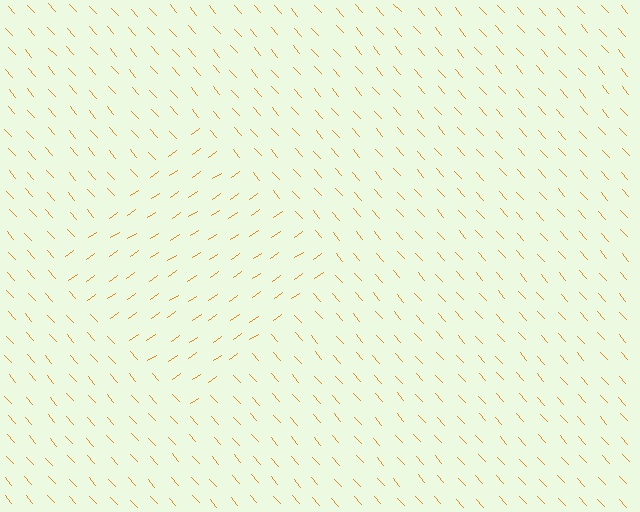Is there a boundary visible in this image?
Yes, there is a texture boundary formed by a change in line orientation.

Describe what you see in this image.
The image is filled with small orange line segments. A diamond region in the image has lines oriented differently from the surrounding lines, creating a visible texture boundary.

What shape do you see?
I see a diamond.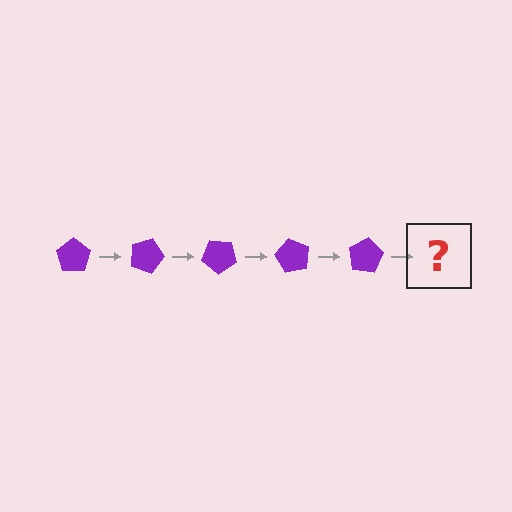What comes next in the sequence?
The next element should be a purple pentagon rotated 100 degrees.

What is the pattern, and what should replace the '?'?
The pattern is that the pentagon rotates 20 degrees each step. The '?' should be a purple pentagon rotated 100 degrees.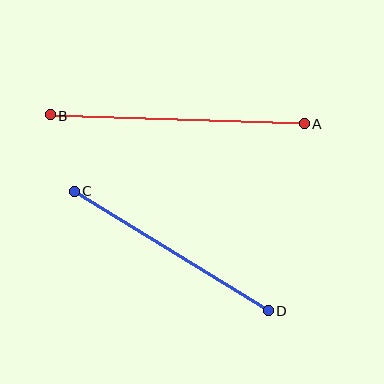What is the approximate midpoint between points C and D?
The midpoint is at approximately (171, 251) pixels.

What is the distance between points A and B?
The distance is approximately 254 pixels.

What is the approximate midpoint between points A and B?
The midpoint is at approximately (178, 120) pixels.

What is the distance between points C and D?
The distance is approximately 228 pixels.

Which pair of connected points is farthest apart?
Points A and B are farthest apart.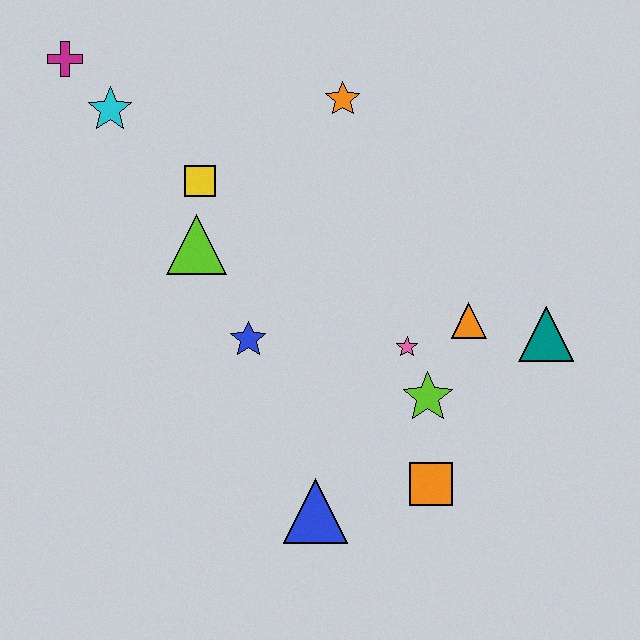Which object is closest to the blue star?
The lime triangle is closest to the blue star.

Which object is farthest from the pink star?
The magenta cross is farthest from the pink star.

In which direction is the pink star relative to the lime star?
The pink star is above the lime star.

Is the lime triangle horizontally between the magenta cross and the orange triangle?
Yes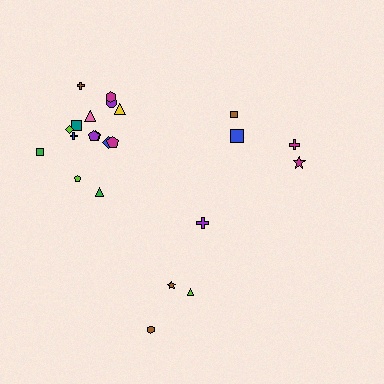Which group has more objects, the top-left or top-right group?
The top-left group.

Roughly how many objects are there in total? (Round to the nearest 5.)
Roughly 25 objects in total.